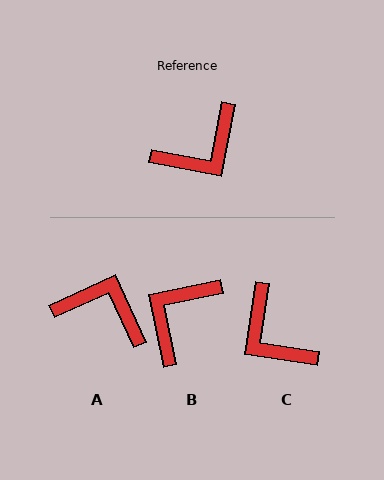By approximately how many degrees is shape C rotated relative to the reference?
Approximately 87 degrees clockwise.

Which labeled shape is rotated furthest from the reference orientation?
B, about 157 degrees away.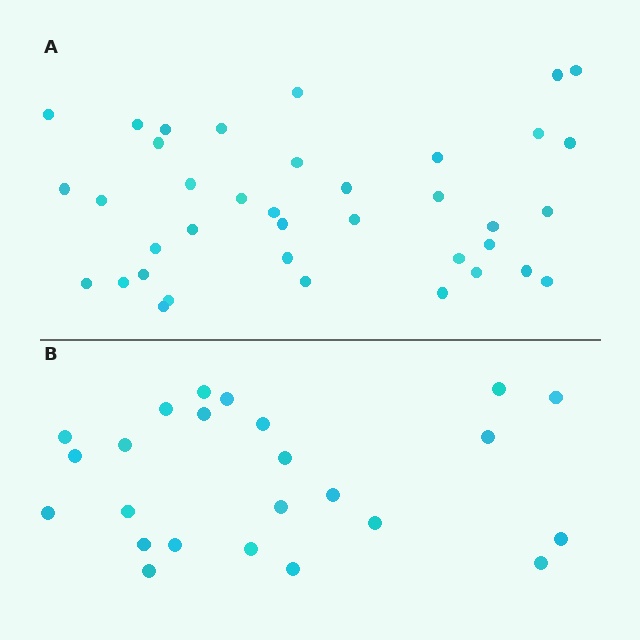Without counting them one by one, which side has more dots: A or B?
Region A (the top region) has more dots.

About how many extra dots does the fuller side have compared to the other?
Region A has approximately 15 more dots than region B.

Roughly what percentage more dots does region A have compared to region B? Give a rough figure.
About 60% more.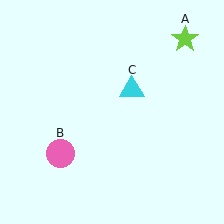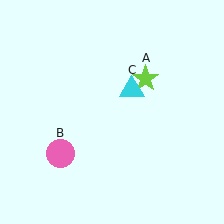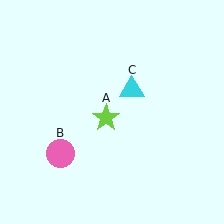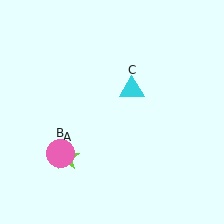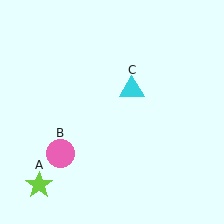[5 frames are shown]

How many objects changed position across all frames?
1 object changed position: lime star (object A).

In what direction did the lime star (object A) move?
The lime star (object A) moved down and to the left.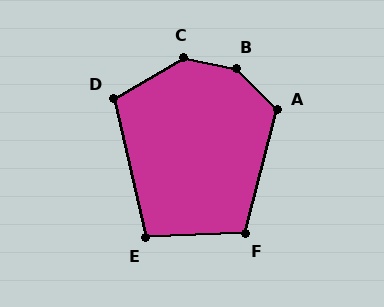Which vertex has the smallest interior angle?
E, at approximately 101 degrees.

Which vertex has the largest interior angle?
B, at approximately 146 degrees.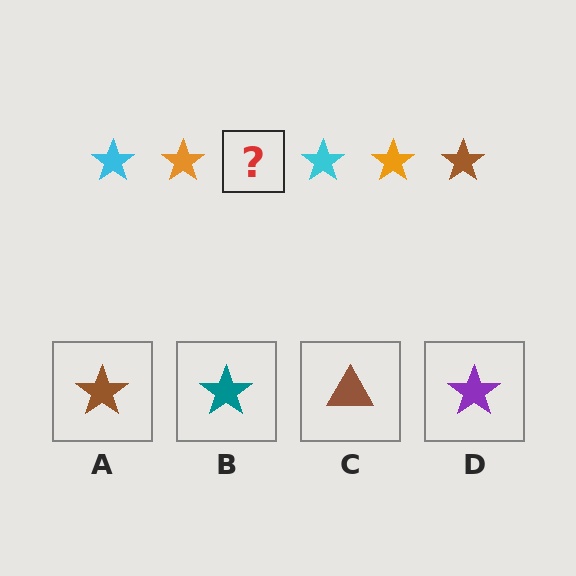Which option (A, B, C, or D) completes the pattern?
A.